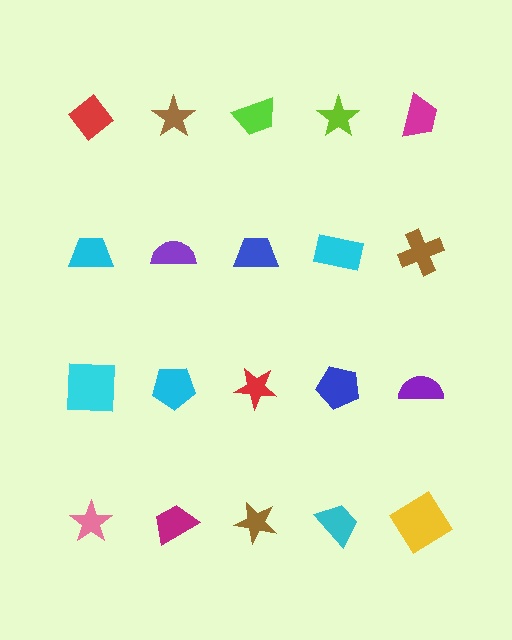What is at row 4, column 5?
A yellow diamond.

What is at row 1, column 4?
A lime star.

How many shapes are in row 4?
5 shapes.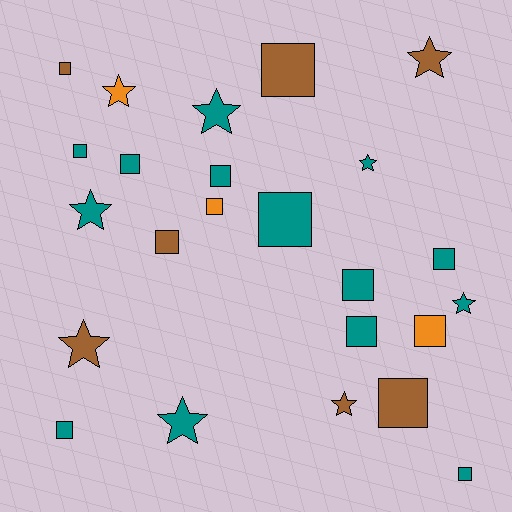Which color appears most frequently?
Teal, with 14 objects.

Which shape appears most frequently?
Square, with 15 objects.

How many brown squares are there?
There are 4 brown squares.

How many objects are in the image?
There are 24 objects.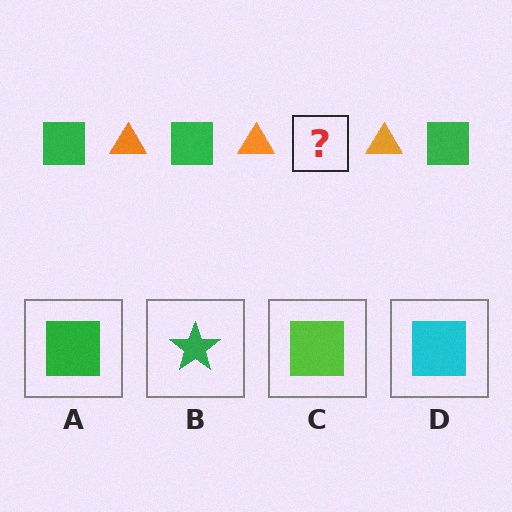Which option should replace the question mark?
Option A.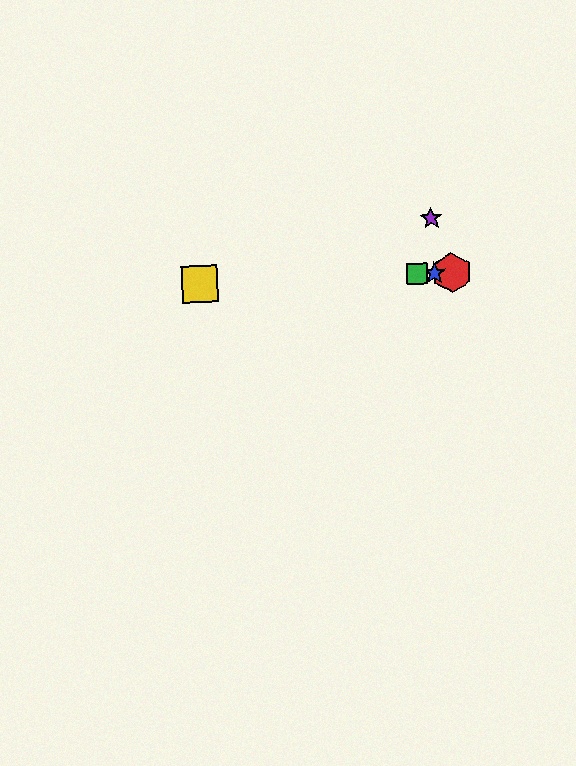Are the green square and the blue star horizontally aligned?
Yes, both are at y≈274.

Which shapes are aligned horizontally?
The red hexagon, the blue star, the green square, the yellow square are aligned horizontally.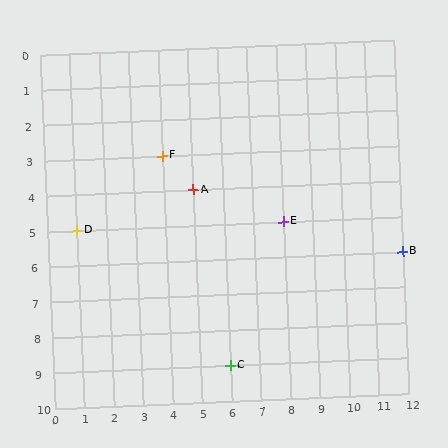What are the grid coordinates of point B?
Point B is at grid coordinates (12, 6).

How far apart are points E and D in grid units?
Points E and D are 7 columns apart.